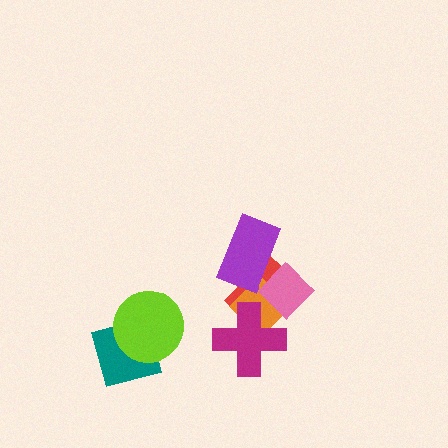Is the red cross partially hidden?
Yes, it is partially covered by another shape.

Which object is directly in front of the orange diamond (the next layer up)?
The pink diamond is directly in front of the orange diamond.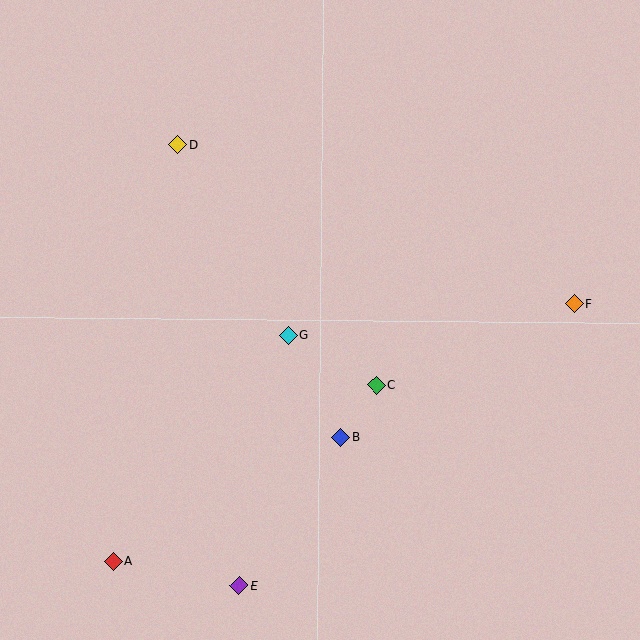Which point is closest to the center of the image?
Point G at (288, 335) is closest to the center.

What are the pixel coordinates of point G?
Point G is at (288, 335).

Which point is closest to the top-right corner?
Point F is closest to the top-right corner.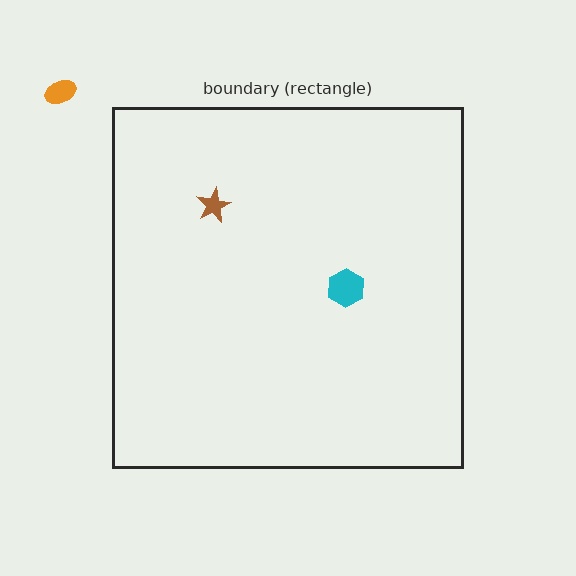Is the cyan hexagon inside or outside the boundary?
Inside.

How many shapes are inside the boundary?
2 inside, 1 outside.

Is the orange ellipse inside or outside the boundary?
Outside.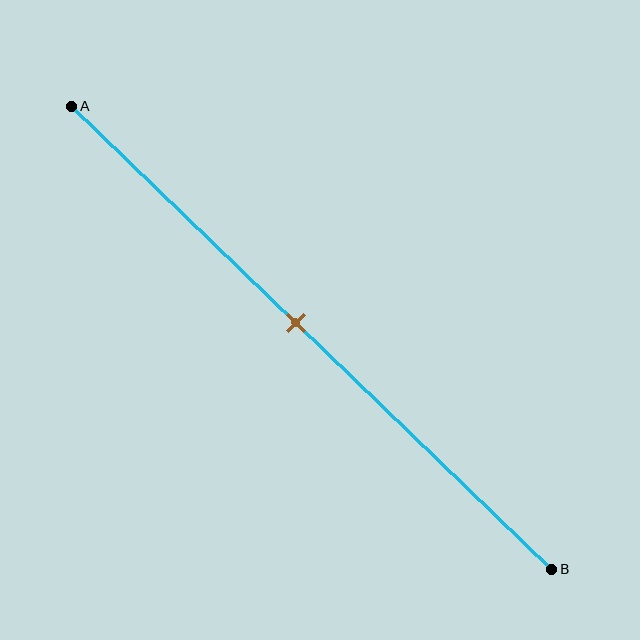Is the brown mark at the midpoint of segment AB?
No, the mark is at about 45% from A, not at the 50% midpoint.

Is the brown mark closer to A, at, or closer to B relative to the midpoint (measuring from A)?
The brown mark is closer to point A than the midpoint of segment AB.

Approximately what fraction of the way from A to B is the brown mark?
The brown mark is approximately 45% of the way from A to B.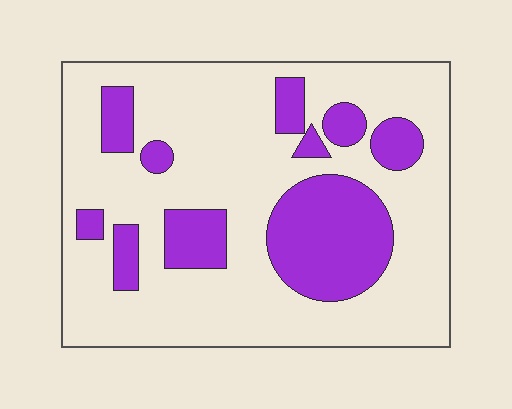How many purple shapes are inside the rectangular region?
10.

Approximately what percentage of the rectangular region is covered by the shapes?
Approximately 25%.